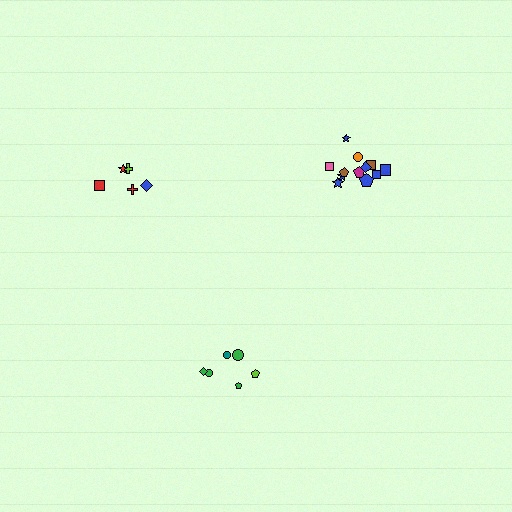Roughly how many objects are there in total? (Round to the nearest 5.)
Roughly 25 objects in total.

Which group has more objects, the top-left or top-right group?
The top-right group.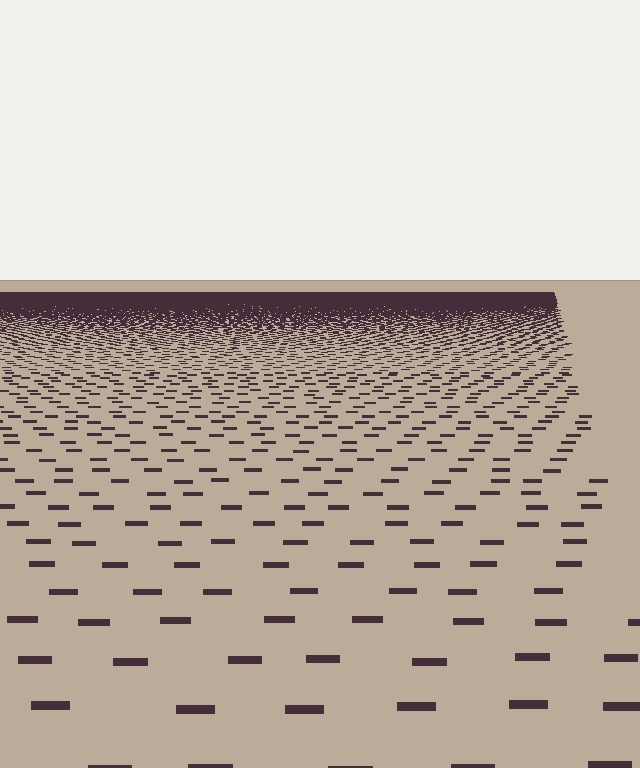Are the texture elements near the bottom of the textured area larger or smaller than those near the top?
Larger. Near the bottom, elements are closer to the viewer and appear at a bigger on-screen size.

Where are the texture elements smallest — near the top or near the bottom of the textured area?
Near the top.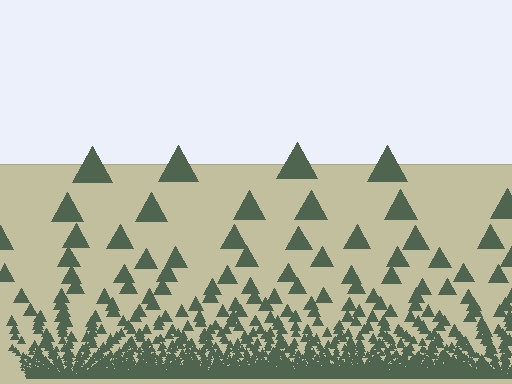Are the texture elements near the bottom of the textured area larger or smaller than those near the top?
Smaller. The gradient is inverted — elements near the bottom are smaller and denser.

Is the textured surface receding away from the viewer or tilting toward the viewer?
The surface appears to tilt toward the viewer. Texture elements get larger and sparser toward the top.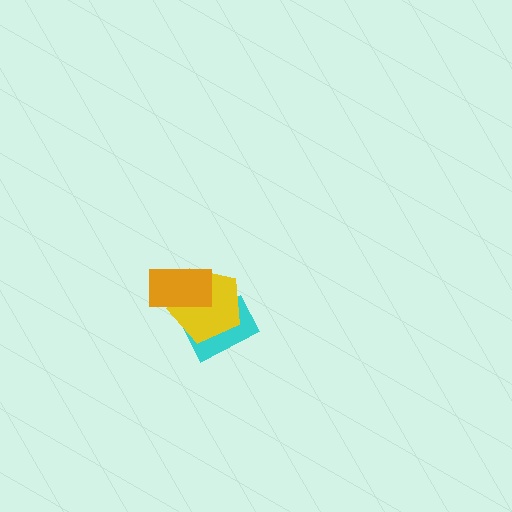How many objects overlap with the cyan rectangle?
1 object overlaps with the cyan rectangle.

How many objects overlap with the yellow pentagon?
2 objects overlap with the yellow pentagon.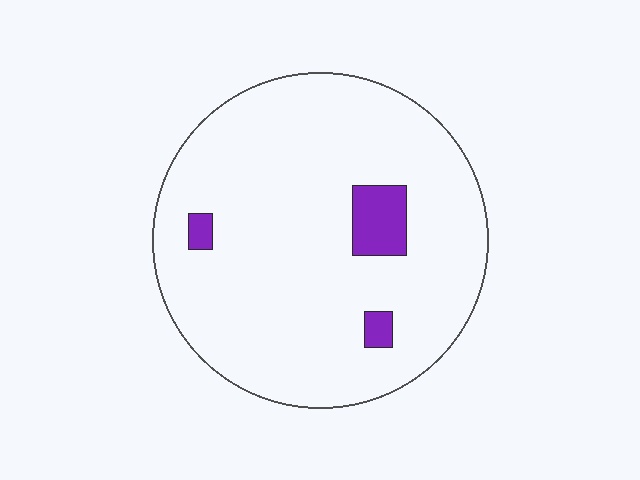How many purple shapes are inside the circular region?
3.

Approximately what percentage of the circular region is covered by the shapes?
Approximately 5%.